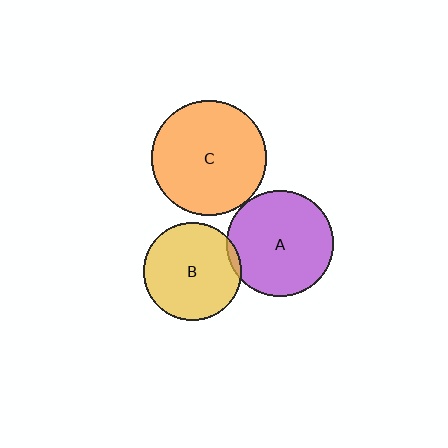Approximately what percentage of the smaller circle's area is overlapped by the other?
Approximately 5%.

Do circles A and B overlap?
Yes.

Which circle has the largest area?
Circle C (orange).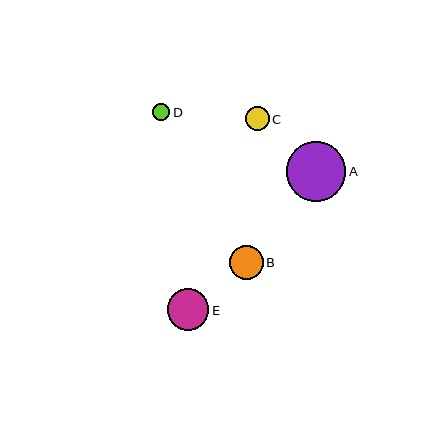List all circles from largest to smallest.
From largest to smallest: A, E, B, C, D.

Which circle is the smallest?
Circle D is the smallest with a size of approximately 18 pixels.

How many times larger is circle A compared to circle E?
Circle A is approximately 1.4 times the size of circle E.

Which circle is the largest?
Circle A is the largest with a size of approximately 60 pixels.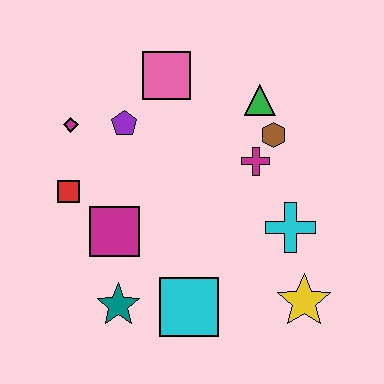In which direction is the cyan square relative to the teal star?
The cyan square is to the right of the teal star.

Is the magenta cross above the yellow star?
Yes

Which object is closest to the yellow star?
The cyan cross is closest to the yellow star.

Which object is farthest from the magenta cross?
The teal star is farthest from the magenta cross.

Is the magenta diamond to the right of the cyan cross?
No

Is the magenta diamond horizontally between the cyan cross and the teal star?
No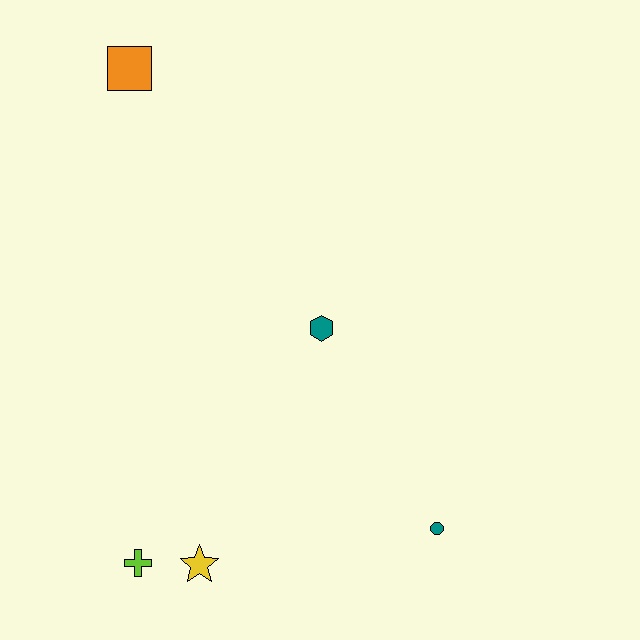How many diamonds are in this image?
There are no diamonds.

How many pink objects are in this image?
There are no pink objects.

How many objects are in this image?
There are 5 objects.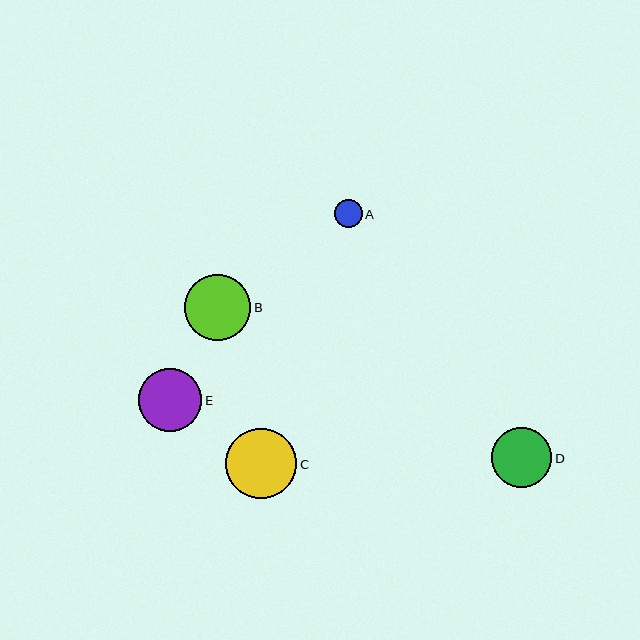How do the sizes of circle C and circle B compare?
Circle C and circle B are approximately the same size.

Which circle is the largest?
Circle C is the largest with a size of approximately 71 pixels.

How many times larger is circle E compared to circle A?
Circle E is approximately 2.3 times the size of circle A.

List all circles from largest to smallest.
From largest to smallest: C, B, E, D, A.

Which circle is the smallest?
Circle A is the smallest with a size of approximately 28 pixels.